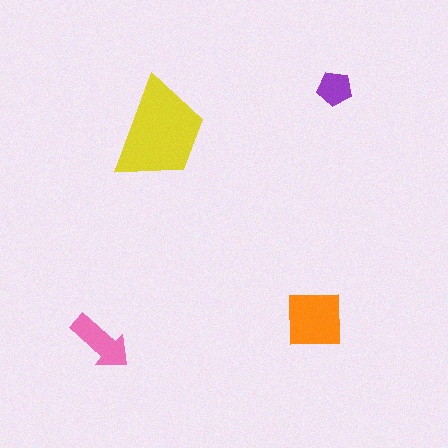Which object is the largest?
The yellow trapezoid.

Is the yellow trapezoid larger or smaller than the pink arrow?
Larger.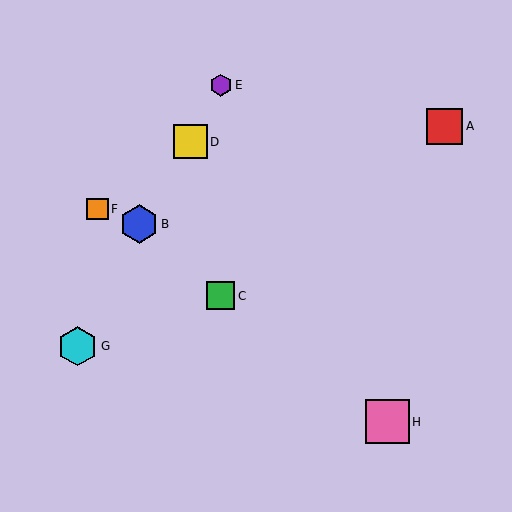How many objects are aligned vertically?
2 objects (C, E) are aligned vertically.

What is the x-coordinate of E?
Object E is at x≈221.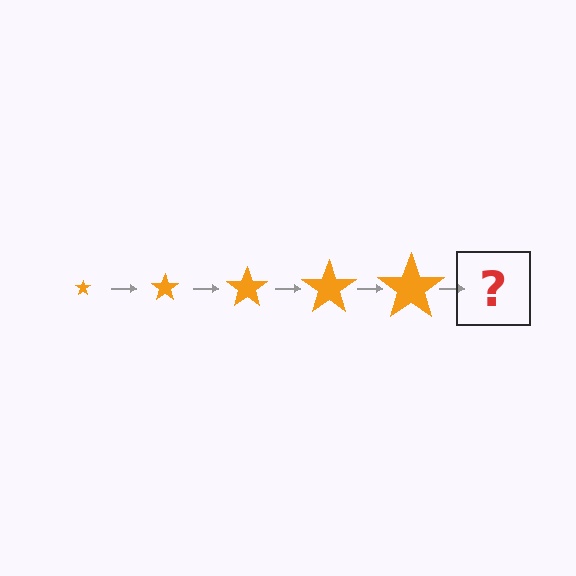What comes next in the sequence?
The next element should be an orange star, larger than the previous one.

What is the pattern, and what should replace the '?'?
The pattern is that the star gets progressively larger each step. The '?' should be an orange star, larger than the previous one.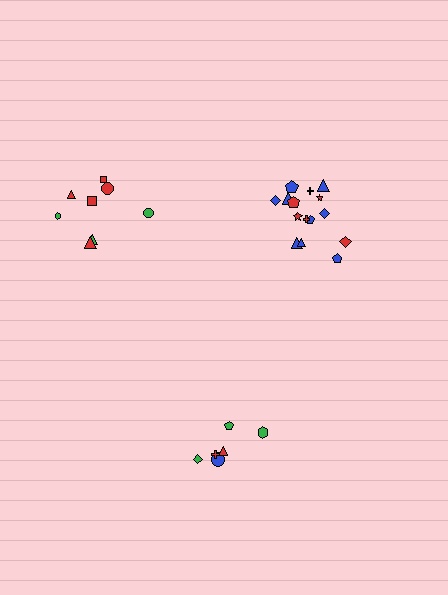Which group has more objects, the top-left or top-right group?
The top-right group.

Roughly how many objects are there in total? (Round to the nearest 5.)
Roughly 30 objects in total.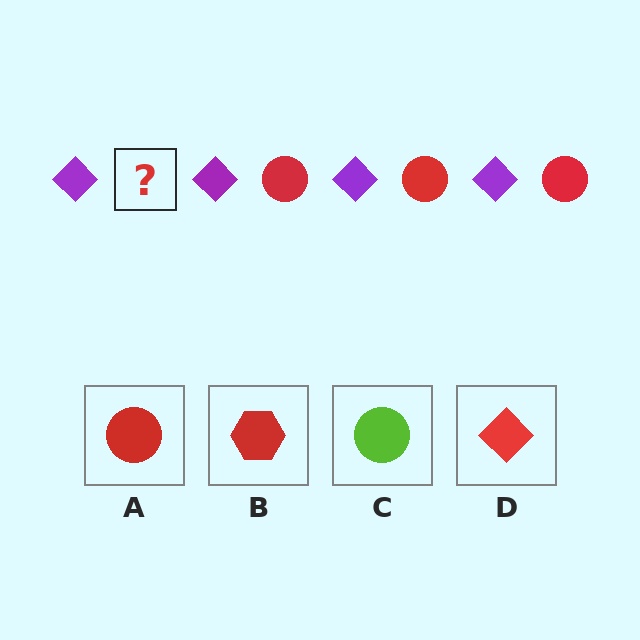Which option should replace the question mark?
Option A.